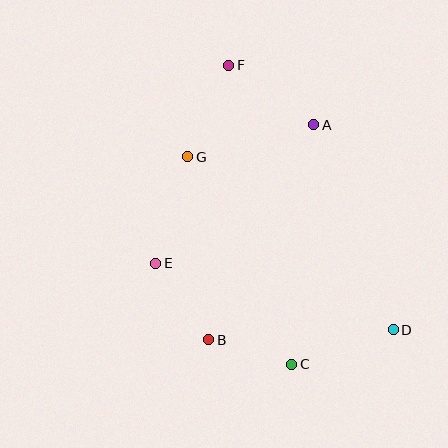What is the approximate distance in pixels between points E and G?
The distance between E and G is approximately 111 pixels.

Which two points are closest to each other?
Points B and C are closest to each other.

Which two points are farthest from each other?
Points D and F are farthest from each other.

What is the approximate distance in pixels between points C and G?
The distance between C and G is approximately 232 pixels.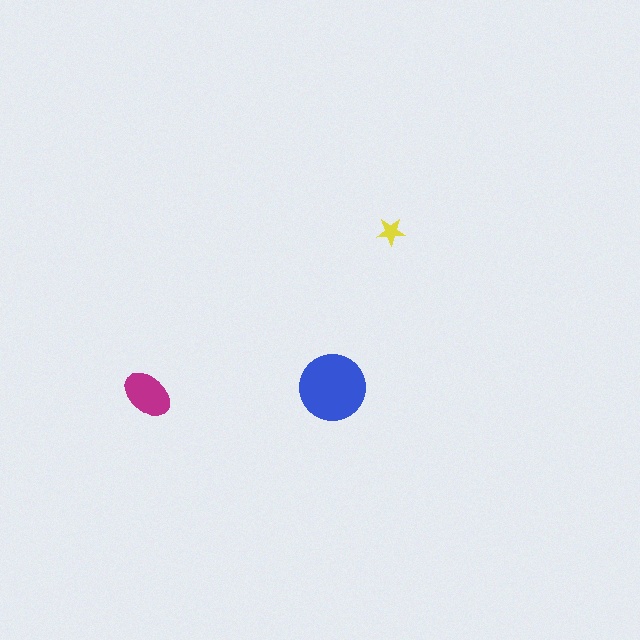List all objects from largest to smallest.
The blue circle, the magenta ellipse, the yellow star.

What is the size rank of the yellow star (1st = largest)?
3rd.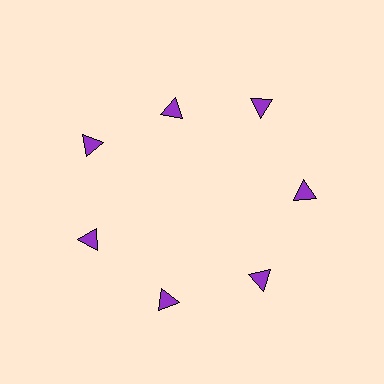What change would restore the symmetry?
The symmetry would be restored by moving it outward, back onto the ring so that all 7 triangles sit at equal angles and equal distance from the center.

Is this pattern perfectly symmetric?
No. The 7 purple triangles are arranged in a ring, but one element near the 12 o'clock position is pulled inward toward the center, breaking the 7-fold rotational symmetry.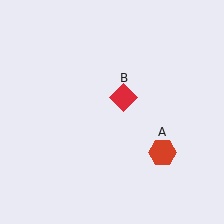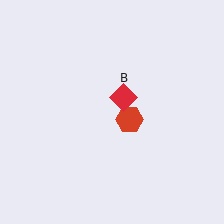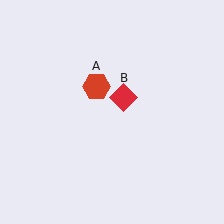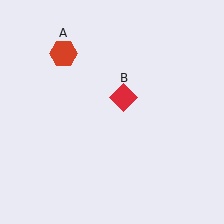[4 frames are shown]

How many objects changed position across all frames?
1 object changed position: red hexagon (object A).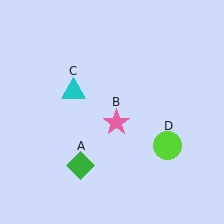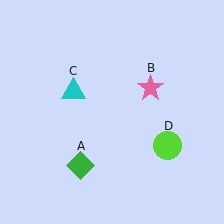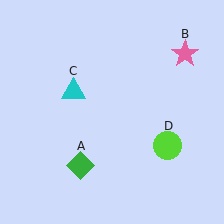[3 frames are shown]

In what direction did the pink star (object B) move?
The pink star (object B) moved up and to the right.